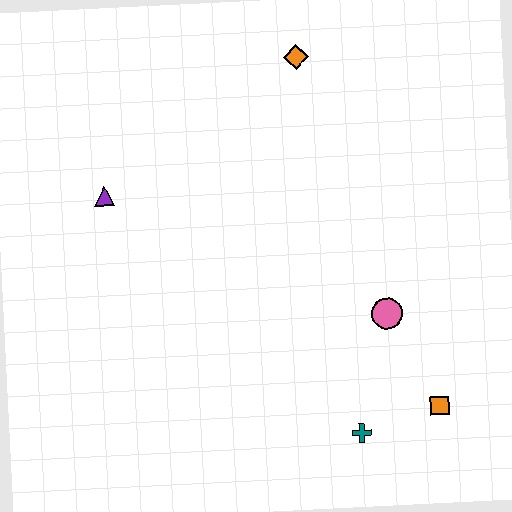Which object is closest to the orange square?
The teal cross is closest to the orange square.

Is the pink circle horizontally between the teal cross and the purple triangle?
No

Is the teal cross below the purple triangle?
Yes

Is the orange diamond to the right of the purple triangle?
Yes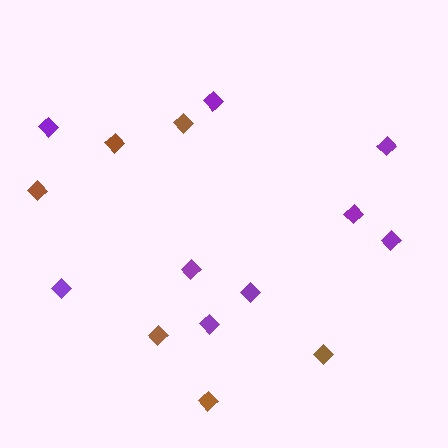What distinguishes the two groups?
There are 2 groups: one group of brown diamonds (6) and one group of purple diamonds (9).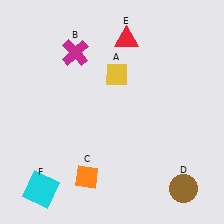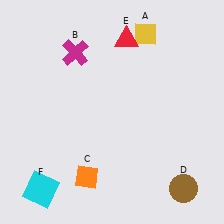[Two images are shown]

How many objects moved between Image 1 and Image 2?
1 object moved between the two images.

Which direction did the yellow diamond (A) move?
The yellow diamond (A) moved up.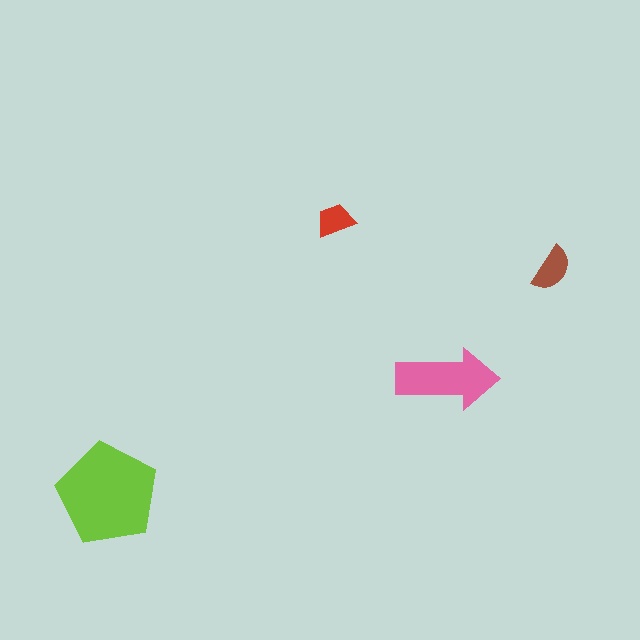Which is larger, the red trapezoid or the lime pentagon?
The lime pentagon.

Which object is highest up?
The red trapezoid is topmost.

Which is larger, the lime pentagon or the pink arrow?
The lime pentagon.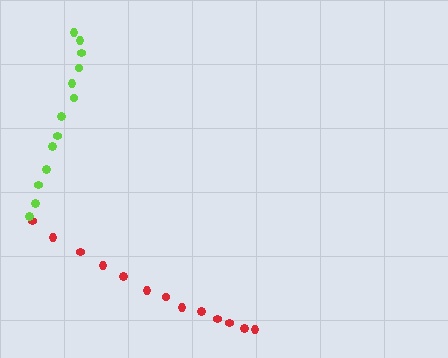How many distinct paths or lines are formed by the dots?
There are 2 distinct paths.